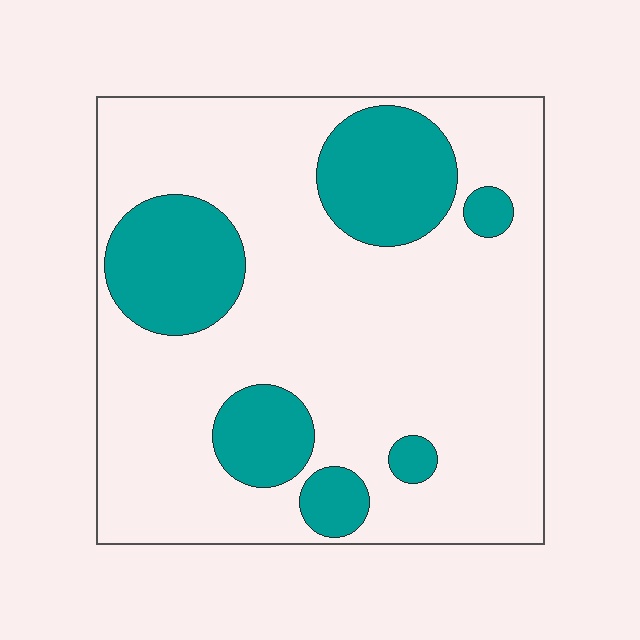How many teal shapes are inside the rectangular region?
6.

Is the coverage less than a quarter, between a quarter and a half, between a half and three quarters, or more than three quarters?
Less than a quarter.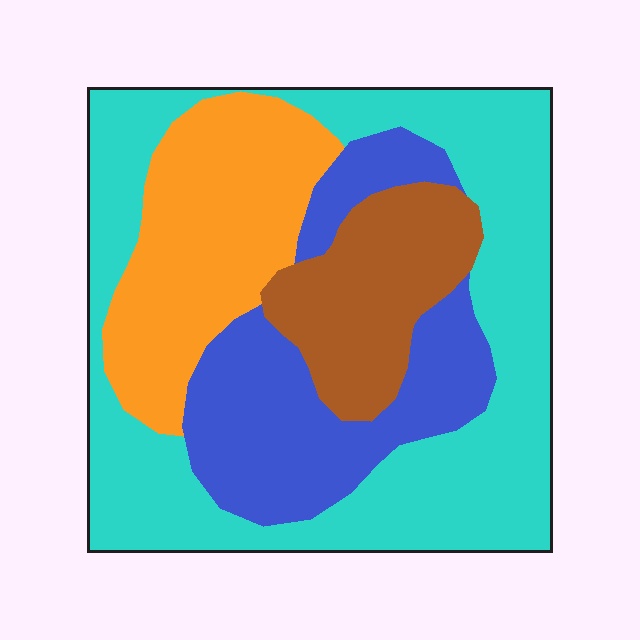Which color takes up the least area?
Brown, at roughly 15%.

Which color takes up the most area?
Cyan, at roughly 45%.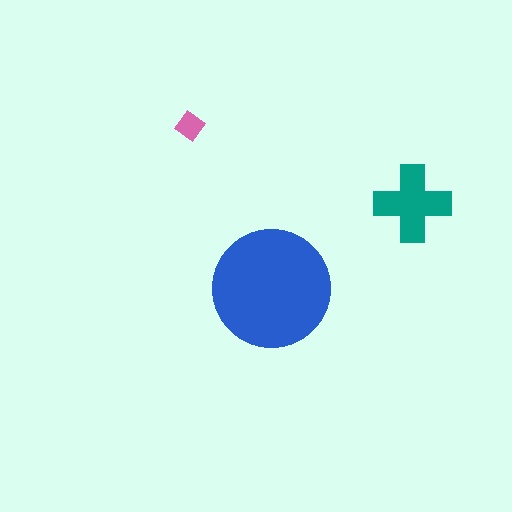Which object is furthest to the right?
The teal cross is rightmost.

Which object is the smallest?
The pink diamond.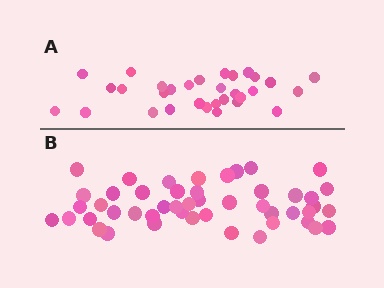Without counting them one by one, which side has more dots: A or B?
Region B (the bottom region) has more dots.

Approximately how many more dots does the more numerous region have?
Region B has approximately 15 more dots than region A.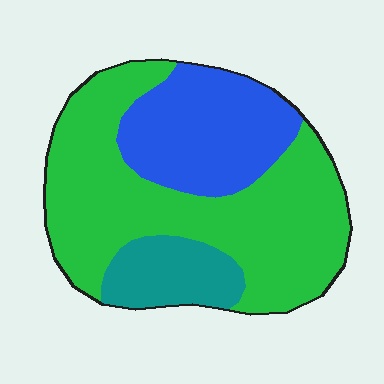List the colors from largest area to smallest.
From largest to smallest: green, blue, teal.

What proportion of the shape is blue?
Blue covers 28% of the shape.